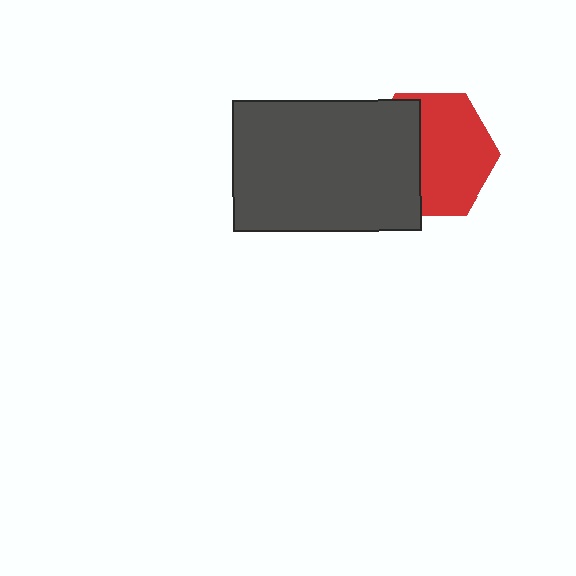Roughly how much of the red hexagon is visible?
About half of it is visible (roughly 60%).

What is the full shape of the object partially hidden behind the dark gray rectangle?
The partially hidden object is a red hexagon.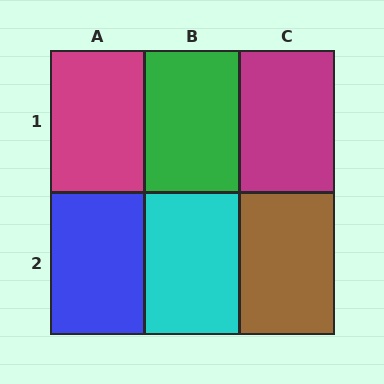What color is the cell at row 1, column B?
Green.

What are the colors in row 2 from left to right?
Blue, cyan, brown.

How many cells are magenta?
2 cells are magenta.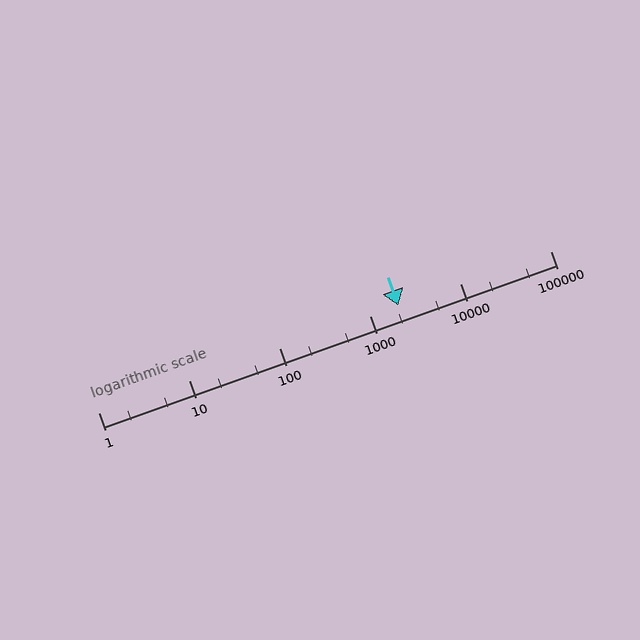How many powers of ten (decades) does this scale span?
The scale spans 5 decades, from 1 to 100000.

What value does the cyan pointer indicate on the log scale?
The pointer indicates approximately 2100.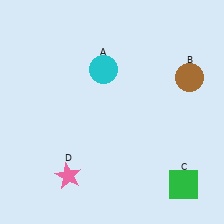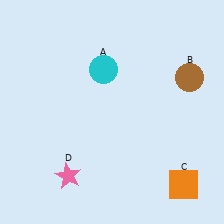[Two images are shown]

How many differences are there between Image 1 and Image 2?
There is 1 difference between the two images.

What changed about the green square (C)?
In Image 1, C is green. In Image 2, it changed to orange.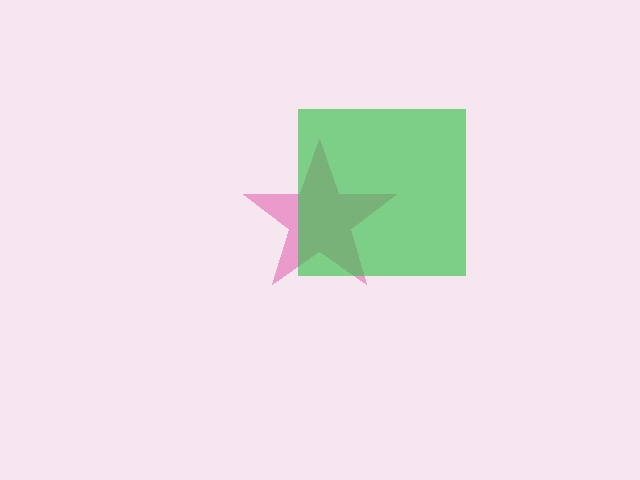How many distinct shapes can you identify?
There are 2 distinct shapes: a pink star, a green square.